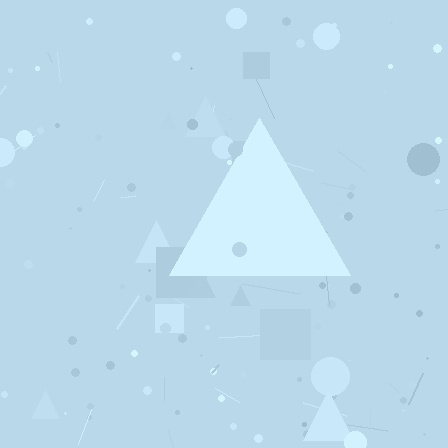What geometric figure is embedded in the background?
A triangle is embedded in the background.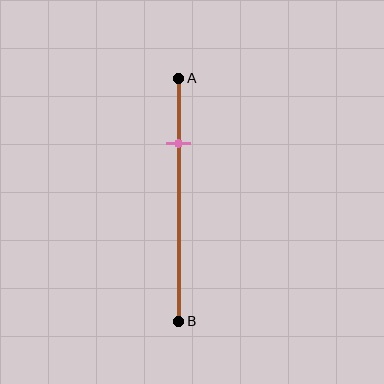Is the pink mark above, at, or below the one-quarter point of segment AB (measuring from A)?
The pink mark is approximately at the one-quarter point of segment AB.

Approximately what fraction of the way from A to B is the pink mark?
The pink mark is approximately 25% of the way from A to B.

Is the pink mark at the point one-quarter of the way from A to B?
Yes, the mark is approximately at the one-quarter point.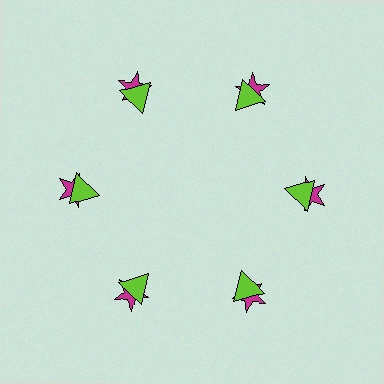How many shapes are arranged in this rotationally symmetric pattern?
There are 12 shapes, arranged in 6 groups of 2.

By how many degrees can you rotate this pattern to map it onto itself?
The pattern maps onto itself every 60 degrees of rotation.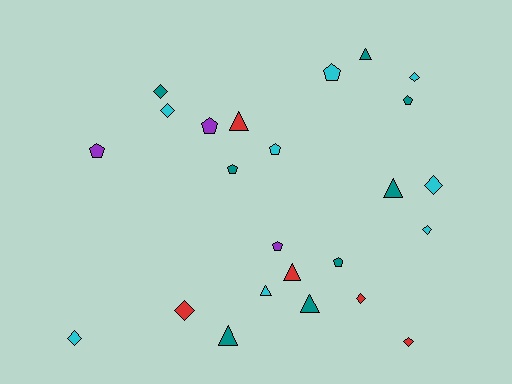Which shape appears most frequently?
Diamond, with 9 objects.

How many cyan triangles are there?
There is 1 cyan triangle.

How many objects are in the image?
There are 24 objects.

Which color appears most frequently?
Teal, with 8 objects.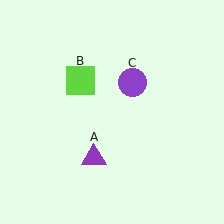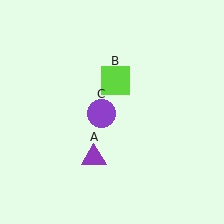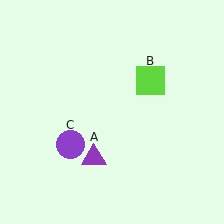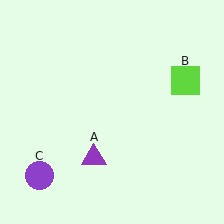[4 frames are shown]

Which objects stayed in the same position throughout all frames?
Purple triangle (object A) remained stationary.